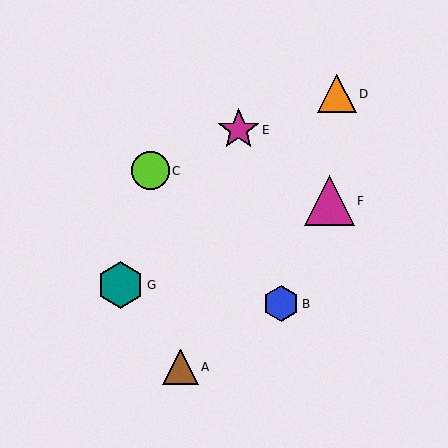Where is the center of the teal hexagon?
The center of the teal hexagon is at (121, 285).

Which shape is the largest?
The magenta triangle (labeled F) is the largest.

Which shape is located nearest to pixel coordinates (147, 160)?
The lime circle (labeled C) at (150, 171) is nearest to that location.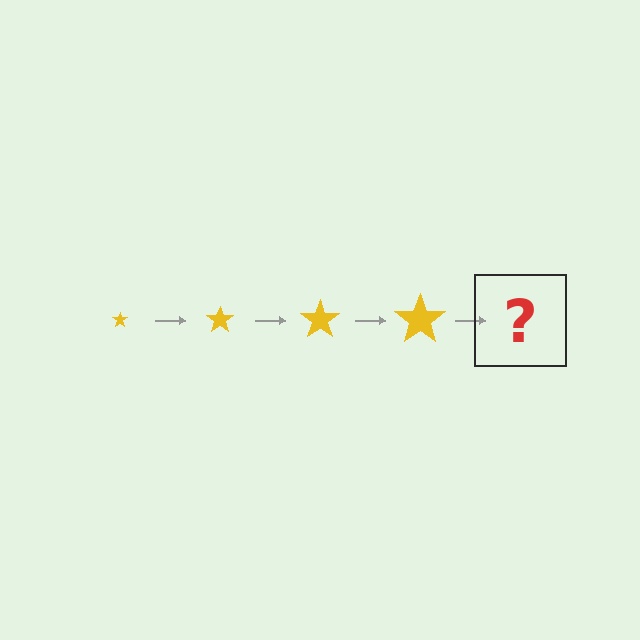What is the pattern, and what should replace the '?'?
The pattern is that the star gets progressively larger each step. The '?' should be a yellow star, larger than the previous one.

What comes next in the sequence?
The next element should be a yellow star, larger than the previous one.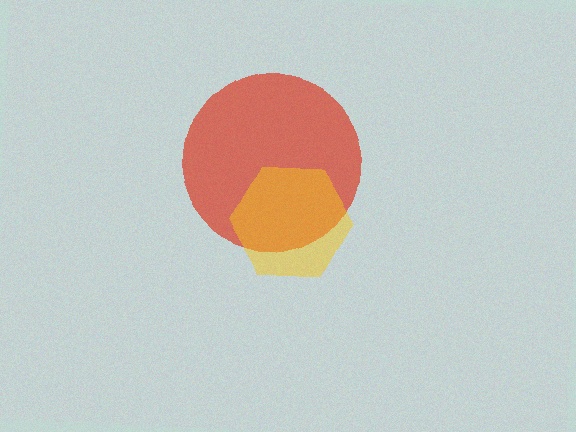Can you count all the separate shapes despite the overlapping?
Yes, there are 2 separate shapes.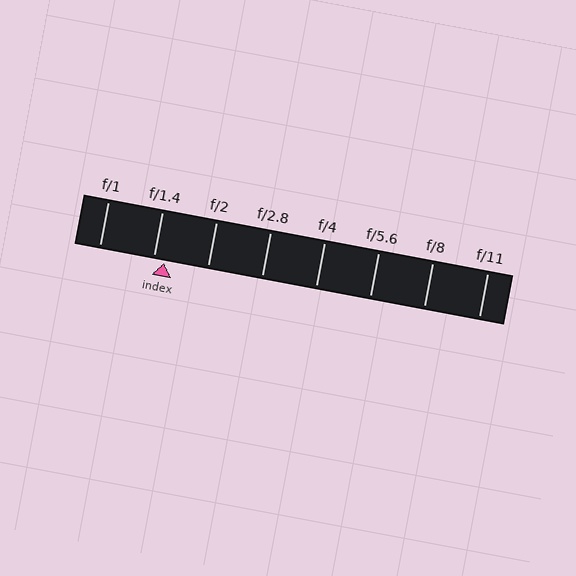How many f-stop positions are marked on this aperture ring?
There are 8 f-stop positions marked.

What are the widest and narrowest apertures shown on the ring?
The widest aperture shown is f/1 and the narrowest is f/11.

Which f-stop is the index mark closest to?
The index mark is closest to f/1.4.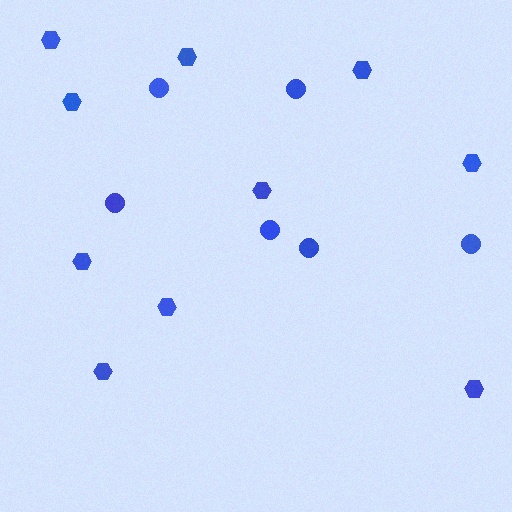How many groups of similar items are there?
There are 2 groups: one group of hexagons (10) and one group of circles (6).